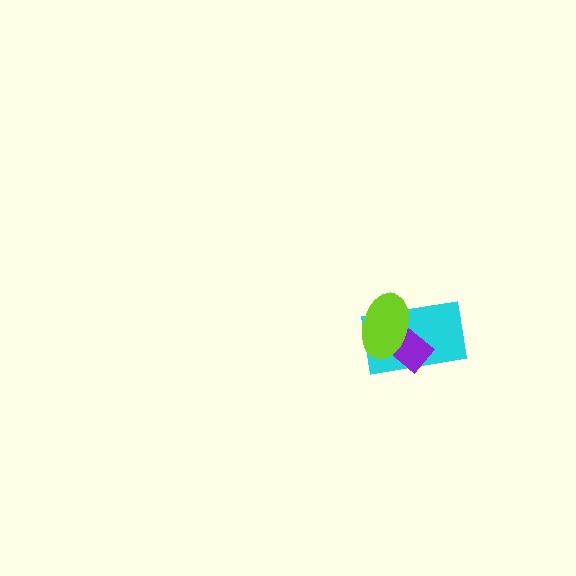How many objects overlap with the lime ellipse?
2 objects overlap with the lime ellipse.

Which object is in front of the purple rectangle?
The lime ellipse is in front of the purple rectangle.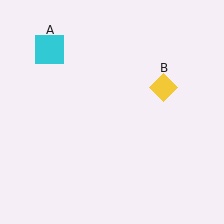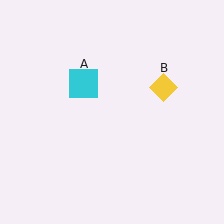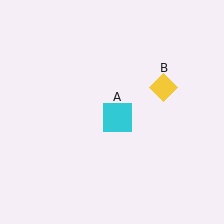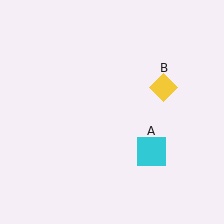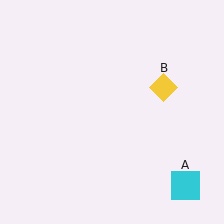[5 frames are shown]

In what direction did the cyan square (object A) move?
The cyan square (object A) moved down and to the right.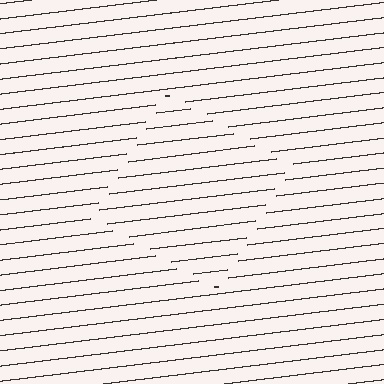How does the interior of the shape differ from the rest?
The interior of the shape contains the same grating, shifted by half a period — the contour is defined by the phase discontinuity where line-ends from the inner and outer gratings abut.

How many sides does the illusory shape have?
4 sides — the line-ends trace a square.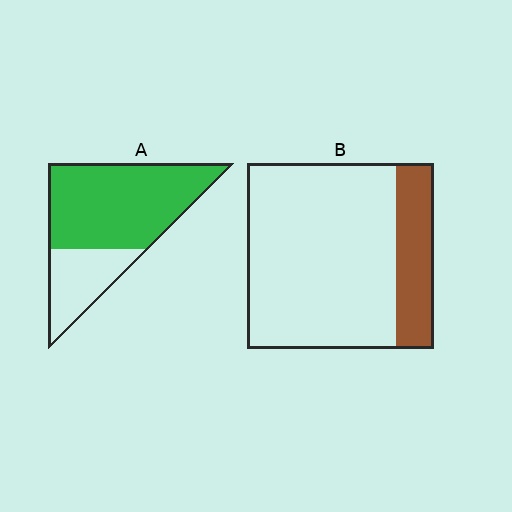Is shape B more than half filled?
No.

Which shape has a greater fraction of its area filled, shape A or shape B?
Shape A.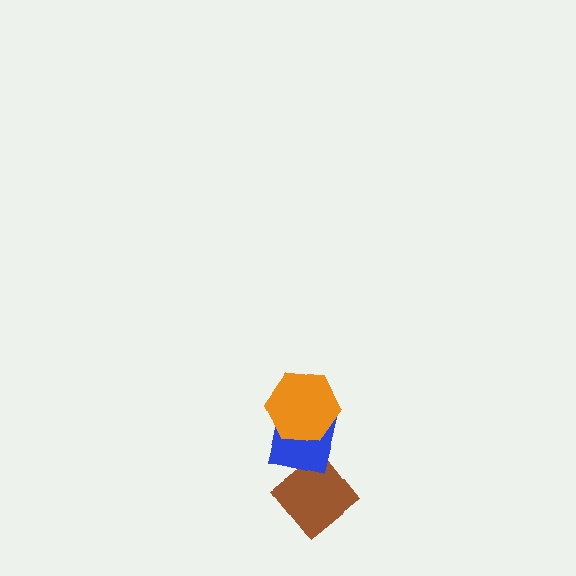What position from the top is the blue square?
The blue square is 2nd from the top.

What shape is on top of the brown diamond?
The blue square is on top of the brown diamond.